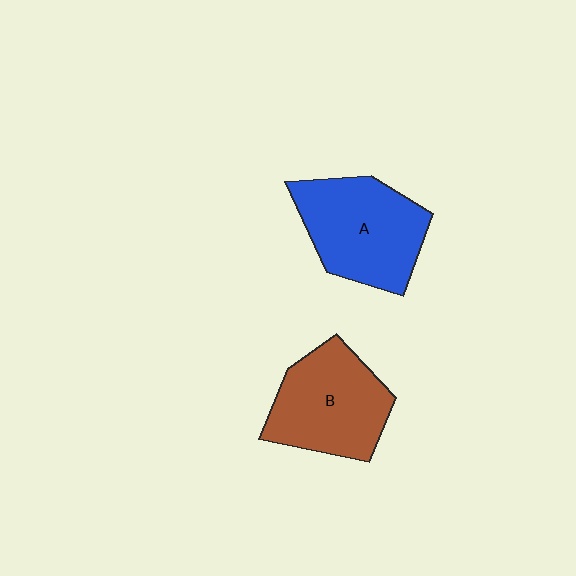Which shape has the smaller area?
Shape B (brown).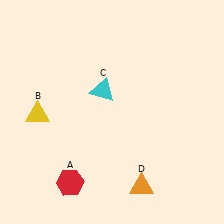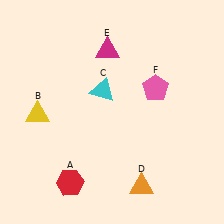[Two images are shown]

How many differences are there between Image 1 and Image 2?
There are 2 differences between the two images.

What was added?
A magenta triangle (E), a pink pentagon (F) were added in Image 2.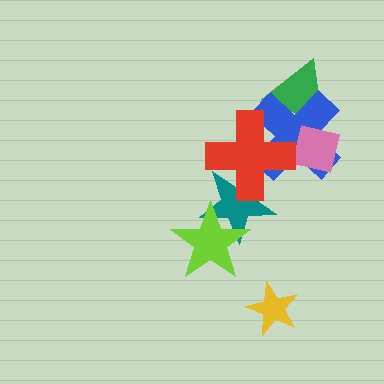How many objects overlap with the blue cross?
3 objects overlap with the blue cross.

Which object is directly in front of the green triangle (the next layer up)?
The blue cross is directly in front of the green triangle.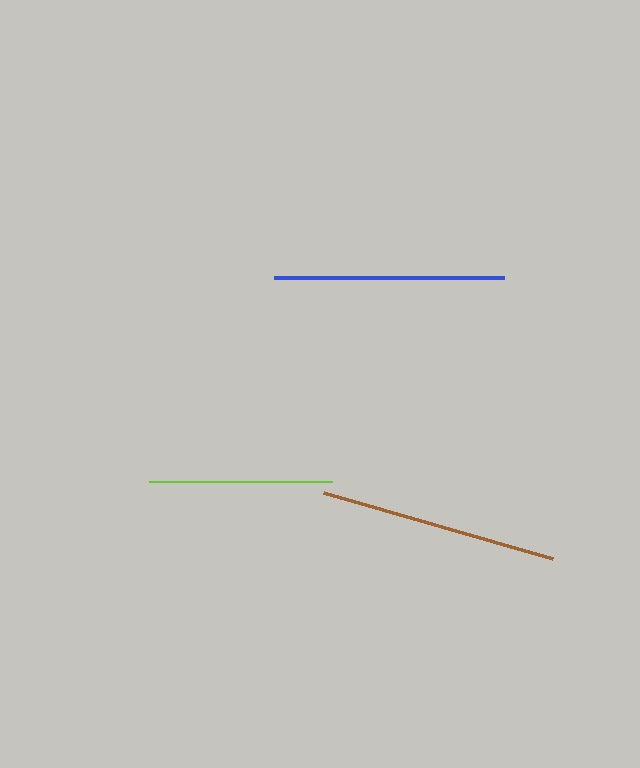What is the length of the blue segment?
The blue segment is approximately 230 pixels long.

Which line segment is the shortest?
The lime line is the shortest at approximately 184 pixels.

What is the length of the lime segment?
The lime segment is approximately 184 pixels long.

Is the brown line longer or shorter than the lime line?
The brown line is longer than the lime line.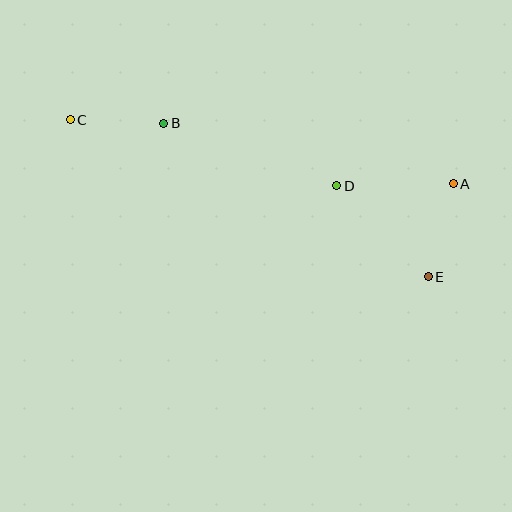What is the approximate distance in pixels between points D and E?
The distance between D and E is approximately 129 pixels.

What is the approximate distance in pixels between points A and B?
The distance between A and B is approximately 296 pixels.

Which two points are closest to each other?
Points B and C are closest to each other.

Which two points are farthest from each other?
Points C and E are farthest from each other.